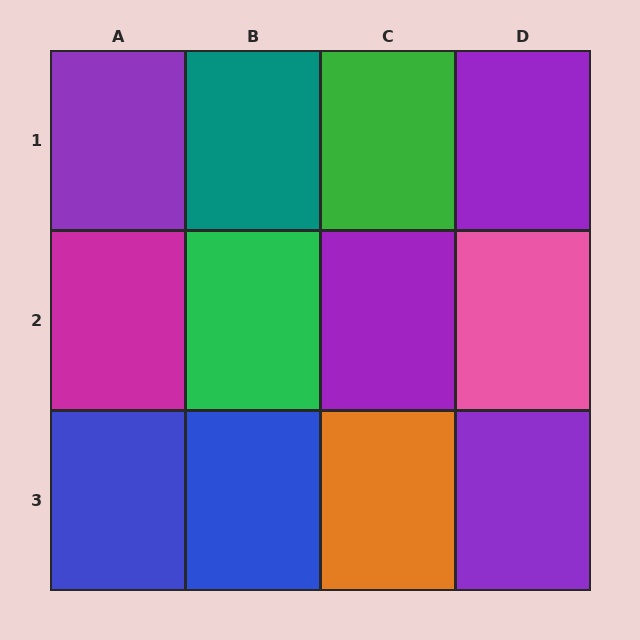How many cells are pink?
1 cell is pink.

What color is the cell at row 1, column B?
Teal.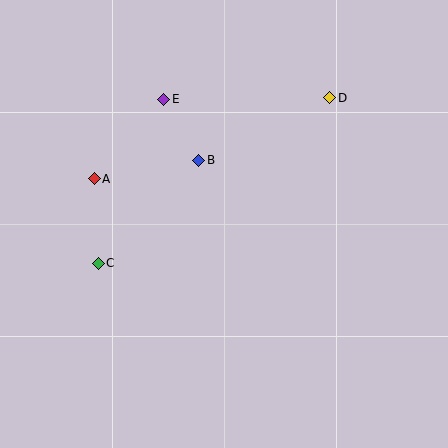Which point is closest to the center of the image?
Point B at (199, 160) is closest to the center.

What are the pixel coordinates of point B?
Point B is at (199, 160).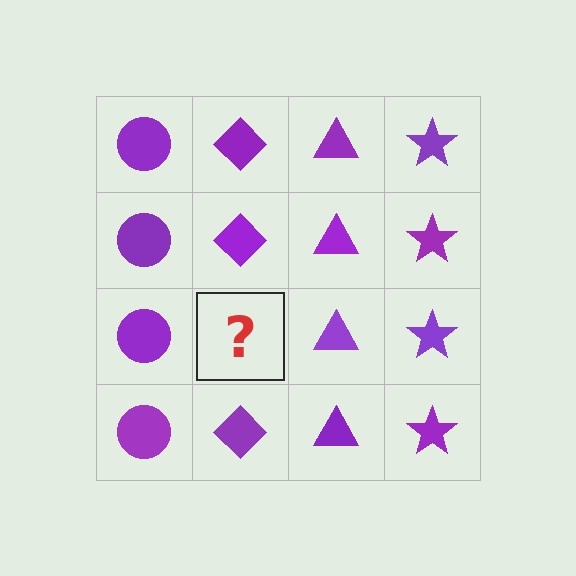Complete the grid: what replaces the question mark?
The question mark should be replaced with a purple diamond.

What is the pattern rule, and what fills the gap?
The rule is that each column has a consistent shape. The gap should be filled with a purple diamond.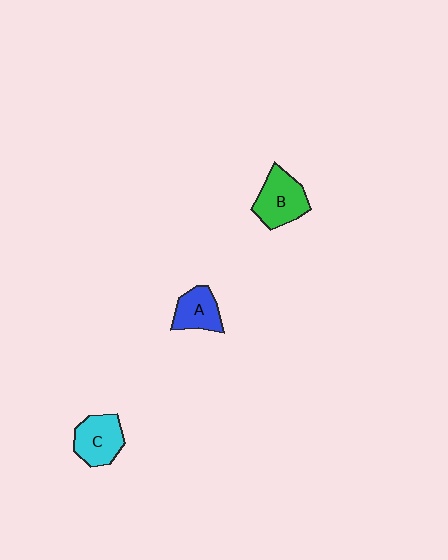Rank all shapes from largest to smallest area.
From largest to smallest: B (green), C (cyan), A (blue).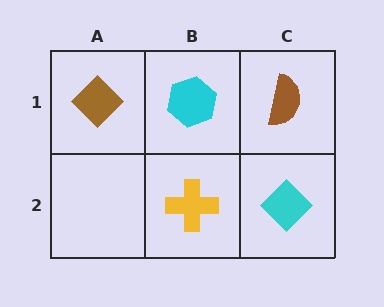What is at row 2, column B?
A yellow cross.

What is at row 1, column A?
A brown diamond.